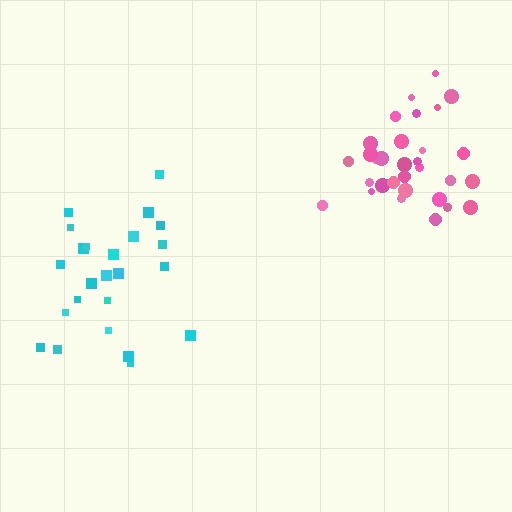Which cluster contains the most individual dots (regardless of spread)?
Pink (33).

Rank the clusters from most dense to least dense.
pink, cyan.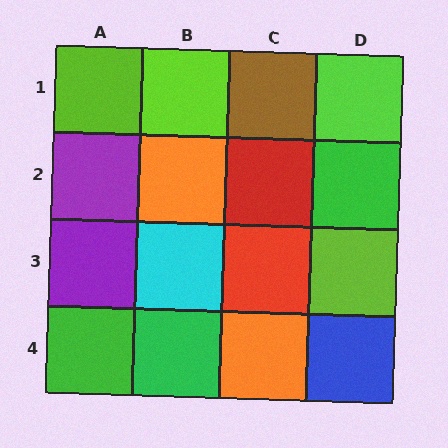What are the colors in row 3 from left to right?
Purple, cyan, red, lime.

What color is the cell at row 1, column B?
Lime.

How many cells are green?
3 cells are green.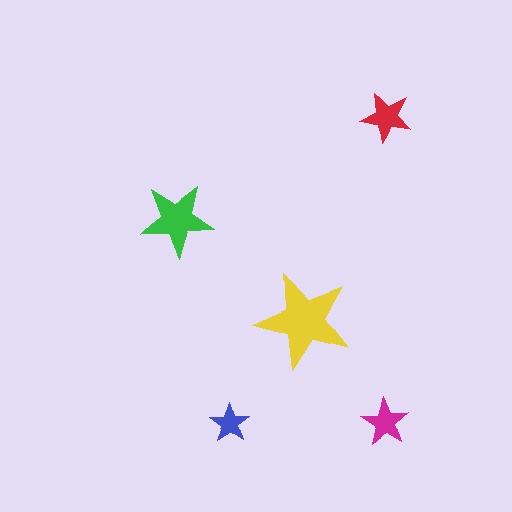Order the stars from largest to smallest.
the yellow one, the green one, the red one, the magenta one, the blue one.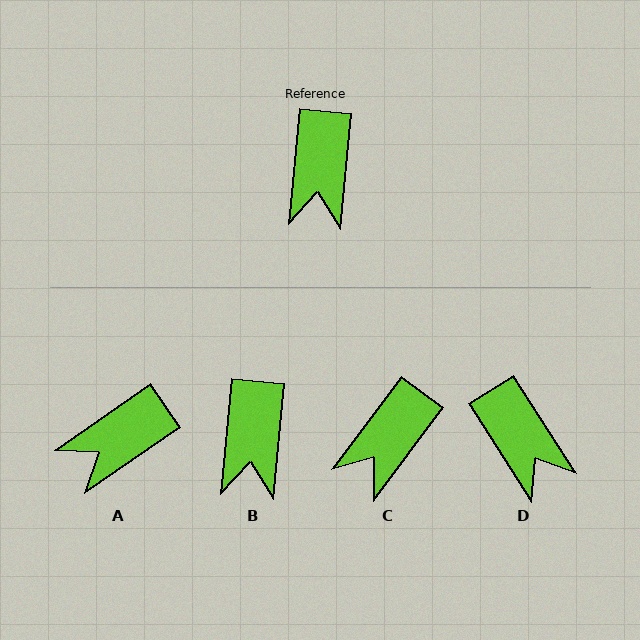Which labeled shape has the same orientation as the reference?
B.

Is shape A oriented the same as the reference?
No, it is off by about 50 degrees.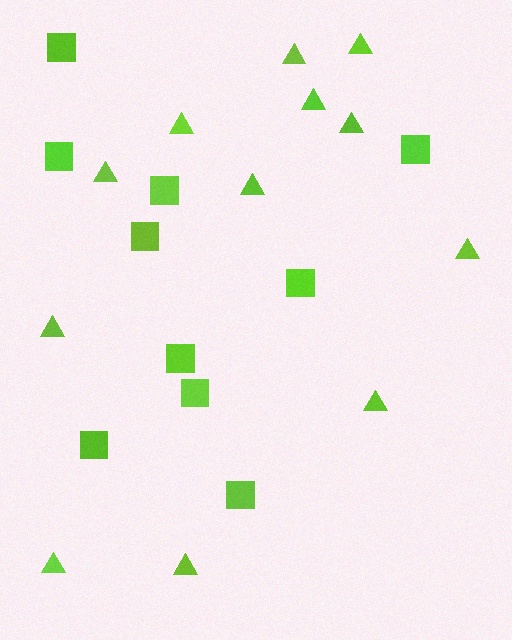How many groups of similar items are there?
There are 2 groups: one group of triangles (12) and one group of squares (10).